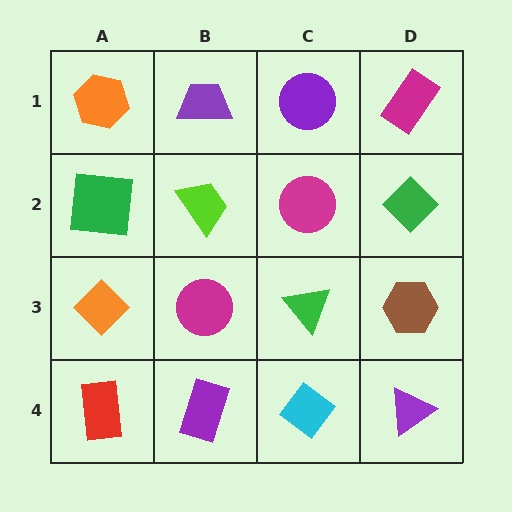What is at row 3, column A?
An orange diamond.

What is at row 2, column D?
A green diamond.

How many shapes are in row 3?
4 shapes.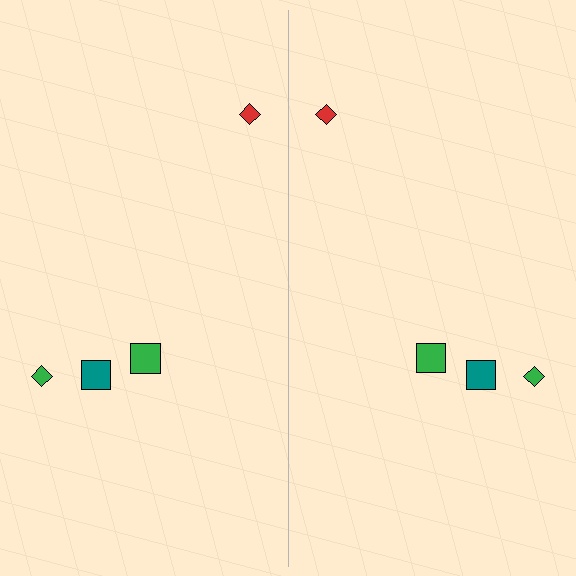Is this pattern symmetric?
Yes, this pattern has bilateral (reflection) symmetry.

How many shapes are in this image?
There are 8 shapes in this image.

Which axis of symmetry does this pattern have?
The pattern has a vertical axis of symmetry running through the center of the image.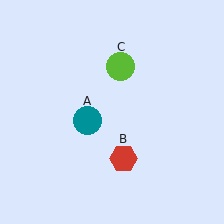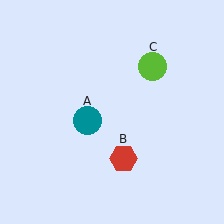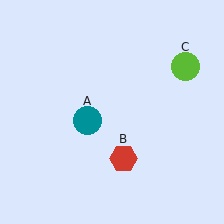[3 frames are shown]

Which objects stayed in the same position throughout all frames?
Teal circle (object A) and red hexagon (object B) remained stationary.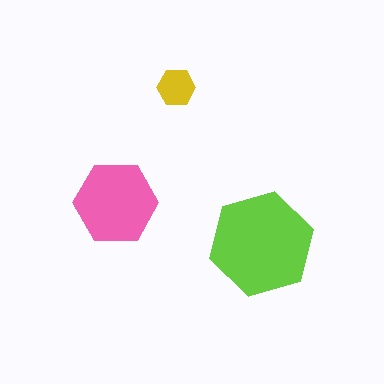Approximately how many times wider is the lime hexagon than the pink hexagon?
About 1.5 times wider.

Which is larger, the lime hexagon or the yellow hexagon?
The lime one.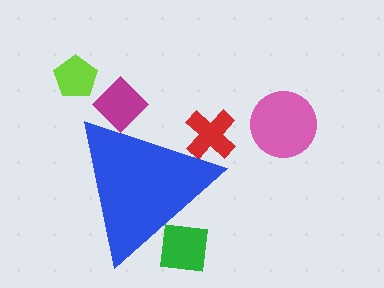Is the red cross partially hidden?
Yes, the red cross is partially hidden behind the blue triangle.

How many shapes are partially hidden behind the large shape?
3 shapes are partially hidden.